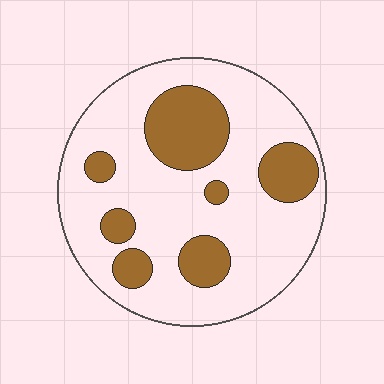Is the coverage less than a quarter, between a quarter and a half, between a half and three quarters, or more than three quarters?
Between a quarter and a half.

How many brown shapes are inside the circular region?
7.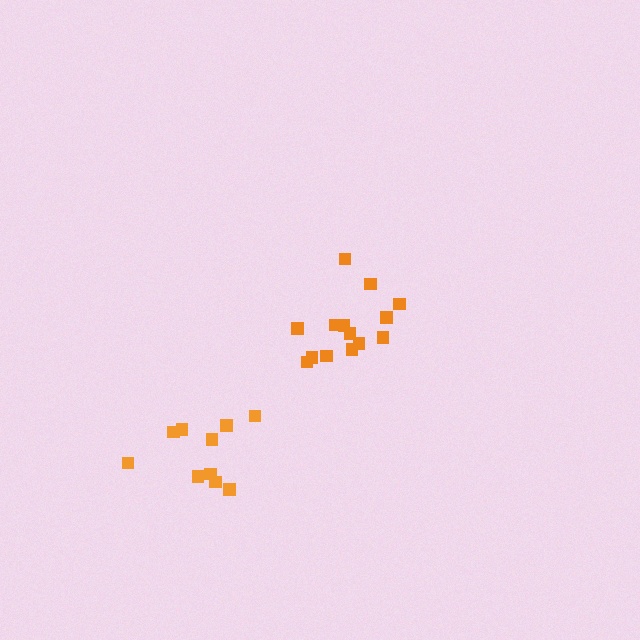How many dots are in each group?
Group 1: 14 dots, Group 2: 10 dots (24 total).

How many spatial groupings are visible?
There are 2 spatial groupings.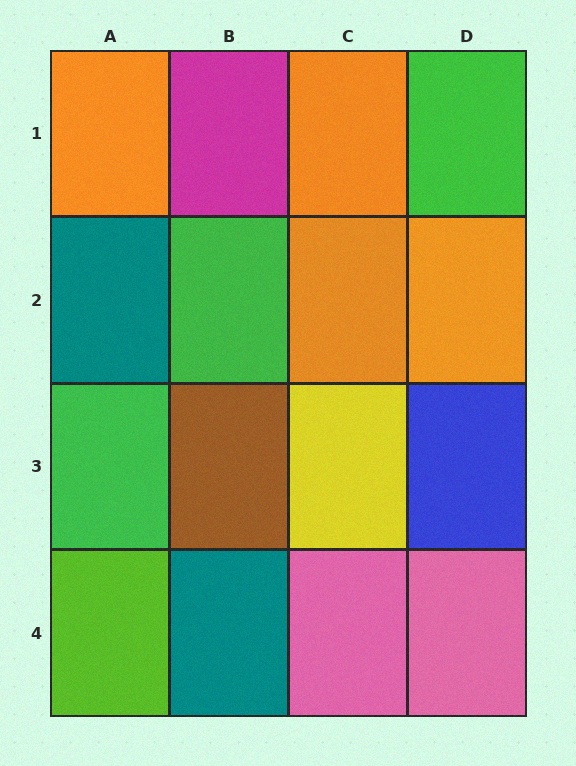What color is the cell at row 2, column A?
Teal.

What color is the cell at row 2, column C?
Orange.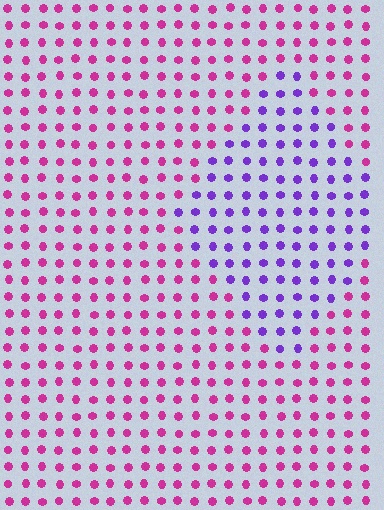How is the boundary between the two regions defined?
The boundary is defined purely by a slight shift in hue (about 52 degrees). Spacing, size, and orientation are identical on both sides.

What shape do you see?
I see a diamond.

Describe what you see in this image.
The image is filled with small magenta elements in a uniform arrangement. A diamond-shaped region is visible where the elements are tinted to a slightly different hue, forming a subtle color boundary.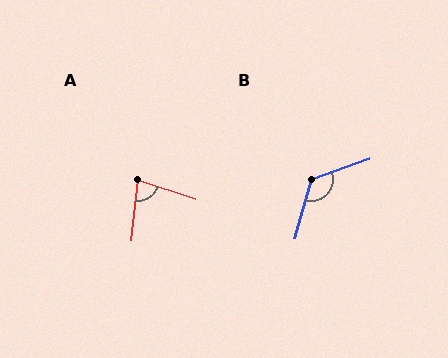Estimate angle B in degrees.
Approximately 124 degrees.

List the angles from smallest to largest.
A (78°), B (124°).